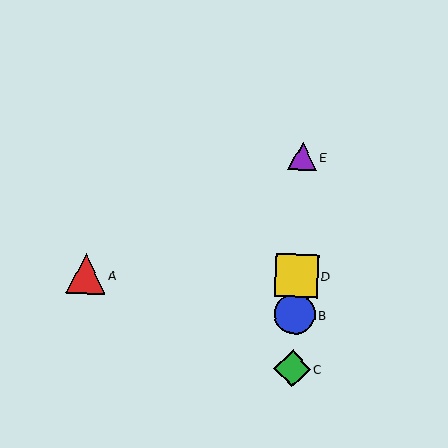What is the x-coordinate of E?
Object E is at x≈302.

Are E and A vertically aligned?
No, E is at x≈302 and A is at x≈86.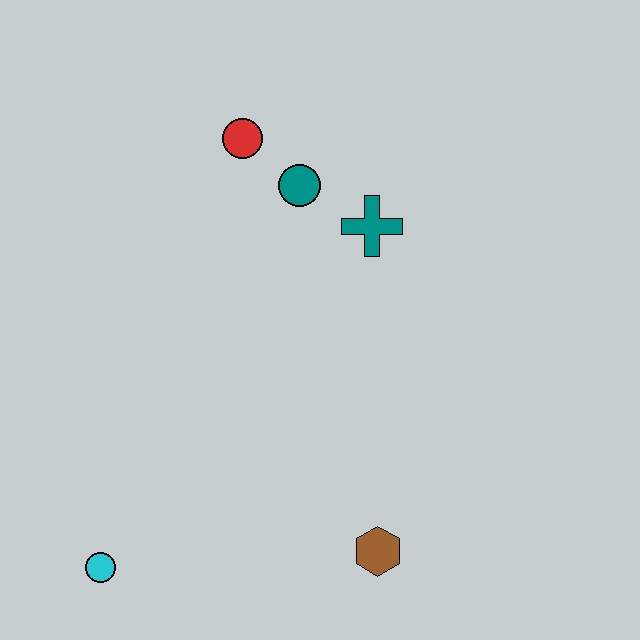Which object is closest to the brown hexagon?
The cyan circle is closest to the brown hexagon.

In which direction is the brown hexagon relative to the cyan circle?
The brown hexagon is to the right of the cyan circle.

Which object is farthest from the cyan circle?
The red circle is farthest from the cyan circle.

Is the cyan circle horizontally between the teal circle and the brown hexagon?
No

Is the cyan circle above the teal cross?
No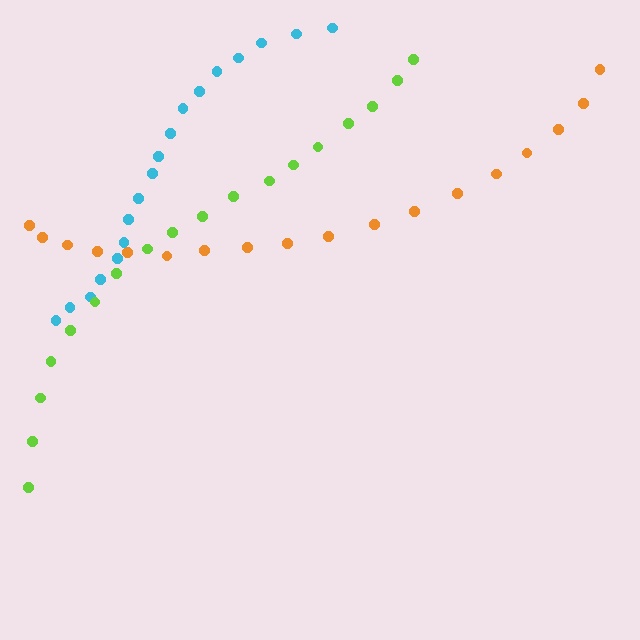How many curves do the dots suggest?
There are 3 distinct paths.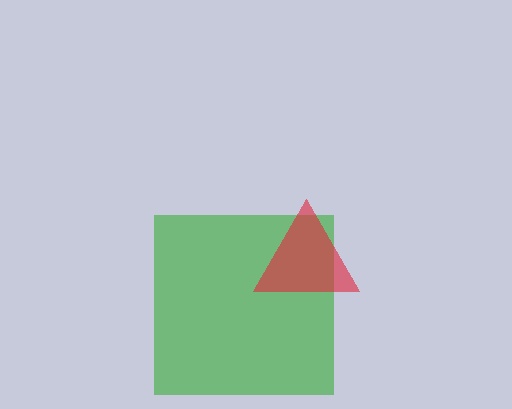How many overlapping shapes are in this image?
There are 2 overlapping shapes in the image.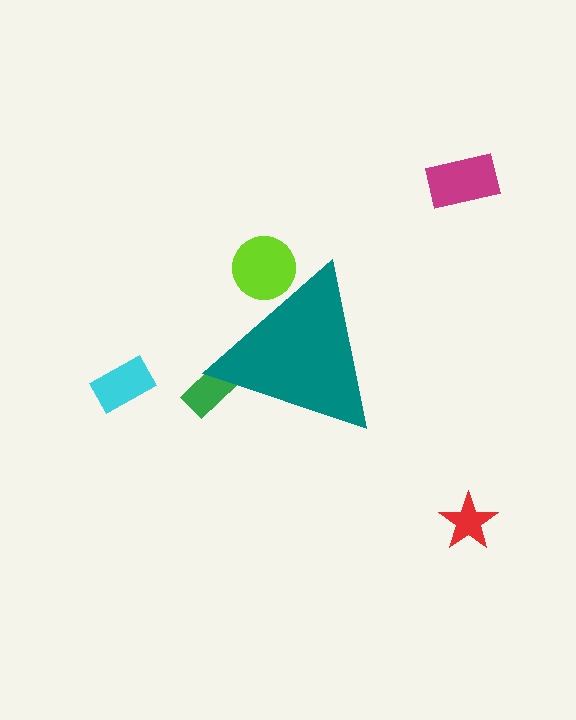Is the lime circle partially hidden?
Yes, the lime circle is partially hidden behind the teal triangle.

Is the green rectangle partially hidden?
Yes, the green rectangle is partially hidden behind the teal triangle.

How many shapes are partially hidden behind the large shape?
2 shapes are partially hidden.